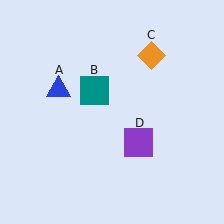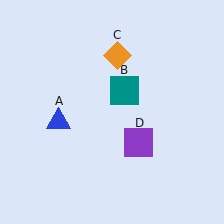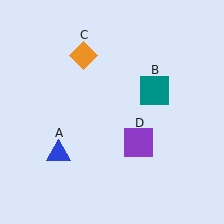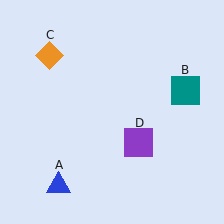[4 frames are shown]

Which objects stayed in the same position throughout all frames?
Purple square (object D) remained stationary.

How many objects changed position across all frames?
3 objects changed position: blue triangle (object A), teal square (object B), orange diamond (object C).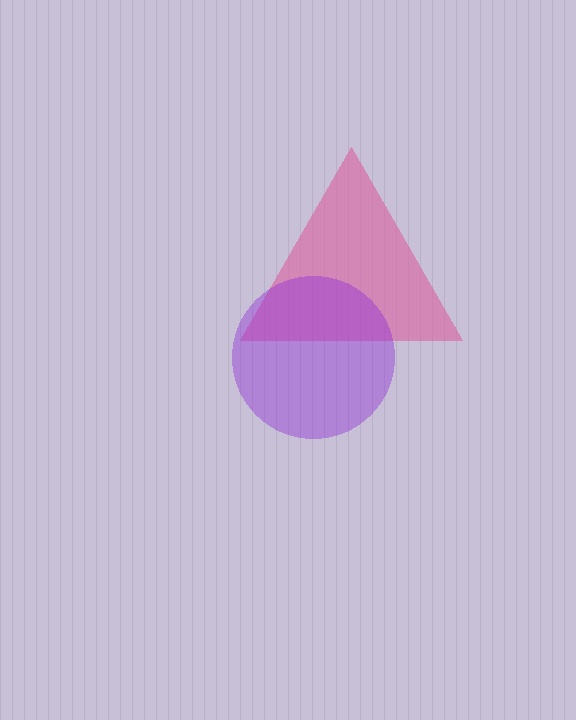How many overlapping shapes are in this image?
There are 2 overlapping shapes in the image.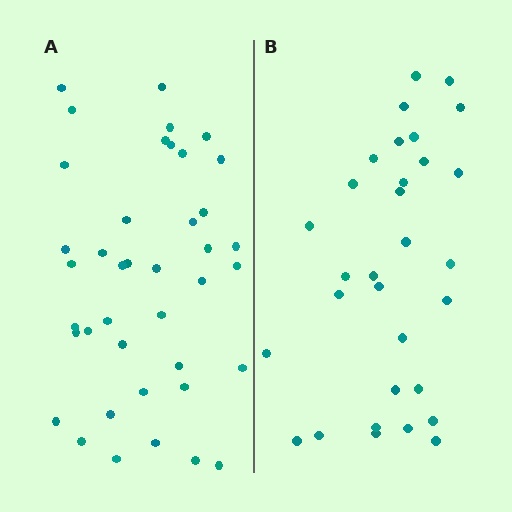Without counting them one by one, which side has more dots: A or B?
Region A (the left region) has more dots.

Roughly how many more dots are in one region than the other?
Region A has roughly 8 or so more dots than region B.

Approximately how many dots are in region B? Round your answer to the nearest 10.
About 30 dots. (The exact count is 31, which rounds to 30.)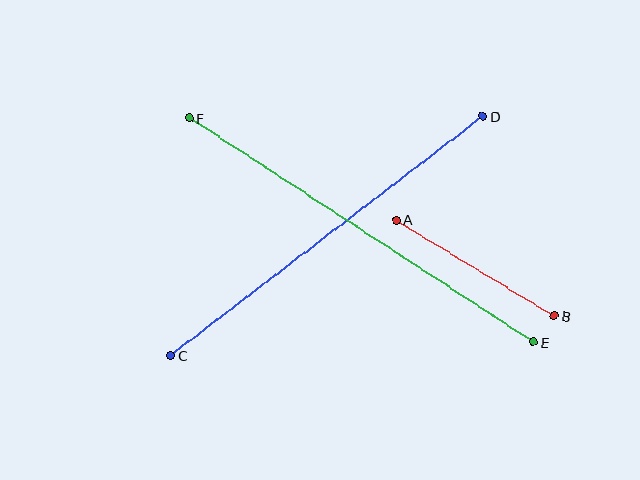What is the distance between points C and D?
The distance is approximately 394 pixels.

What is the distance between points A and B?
The distance is approximately 185 pixels.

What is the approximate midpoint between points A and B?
The midpoint is at approximately (475, 268) pixels.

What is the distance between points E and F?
The distance is approximately 411 pixels.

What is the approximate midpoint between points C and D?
The midpoint is at approximately (327, 236) pixels.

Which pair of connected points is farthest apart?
Points E and F are farthest apart.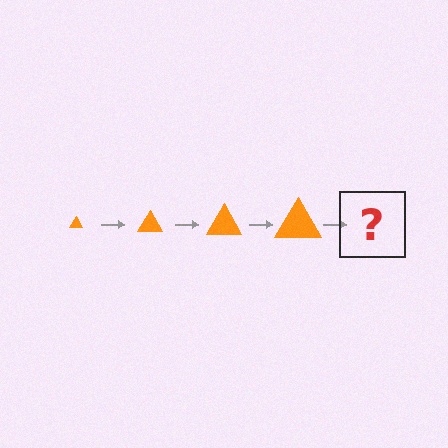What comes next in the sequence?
The next element should be an orange triangle, larger than the previous one.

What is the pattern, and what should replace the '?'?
The pattern is that the triangle gets progressively larger each step. The '?' should be an orange triangle, larger than the previous one.